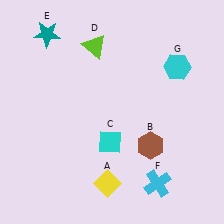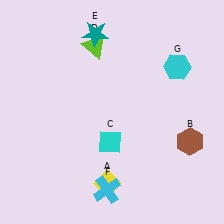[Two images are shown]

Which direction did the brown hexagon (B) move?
The brown hexagon (B) moved right.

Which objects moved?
The objects that moved are: the brown hexagon (B), the teal star (E), the cyan cross (F).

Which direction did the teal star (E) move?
The teal star (E) moved right.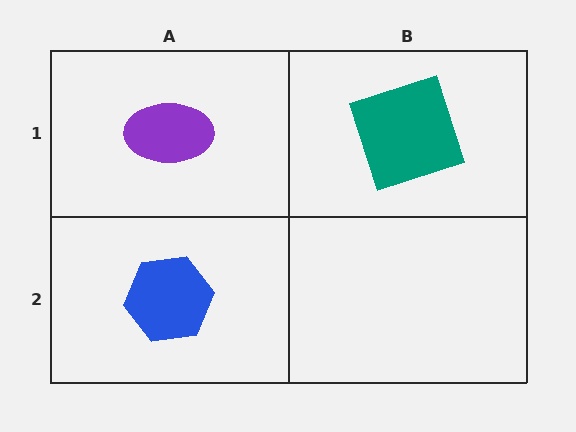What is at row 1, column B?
A teal square.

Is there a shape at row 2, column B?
No, that cell is empty.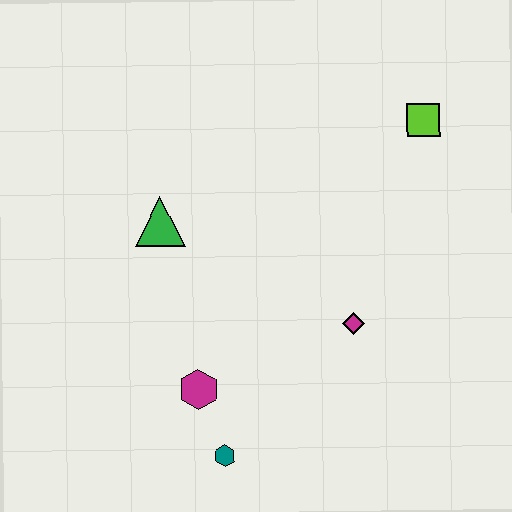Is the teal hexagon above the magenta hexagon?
No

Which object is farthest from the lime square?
The teal hexagon is farthest from the lime square.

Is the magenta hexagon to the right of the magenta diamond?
No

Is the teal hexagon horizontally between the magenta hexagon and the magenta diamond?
Yes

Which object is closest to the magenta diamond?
The magenta hexagon is closest to the magenta diamond.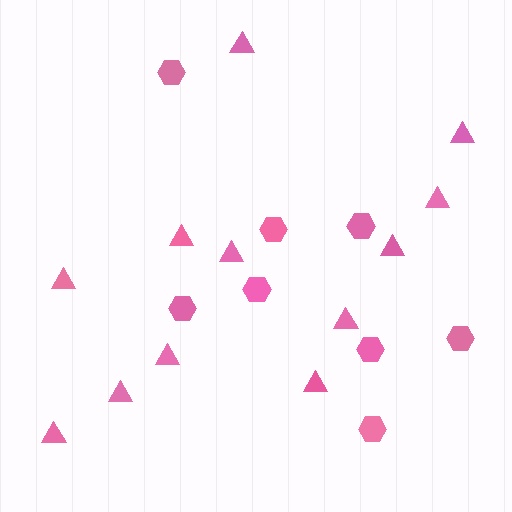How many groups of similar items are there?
There are 2 groups: one group of hexagons (8) and one group of triangles (12).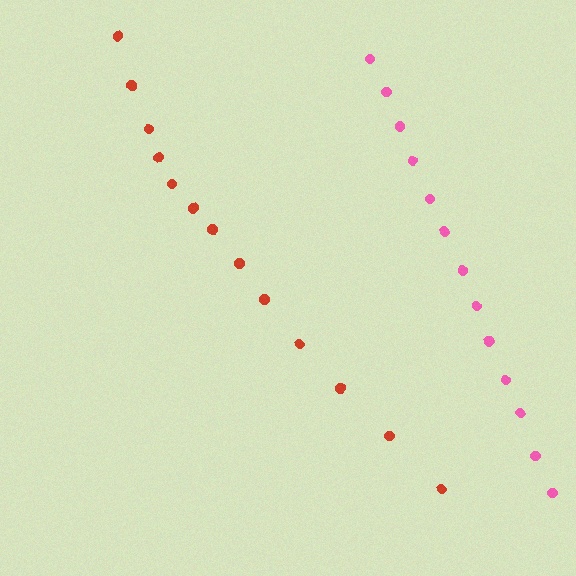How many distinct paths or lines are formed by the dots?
There are 2 distinct paths.